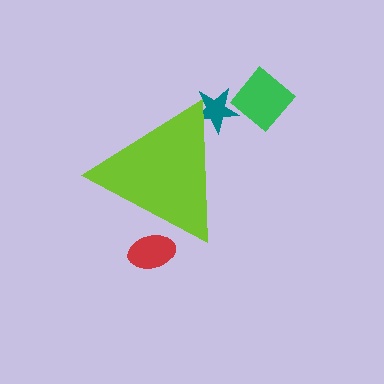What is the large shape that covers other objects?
A lime triangle.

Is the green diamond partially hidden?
No, the green diamond is fully visible.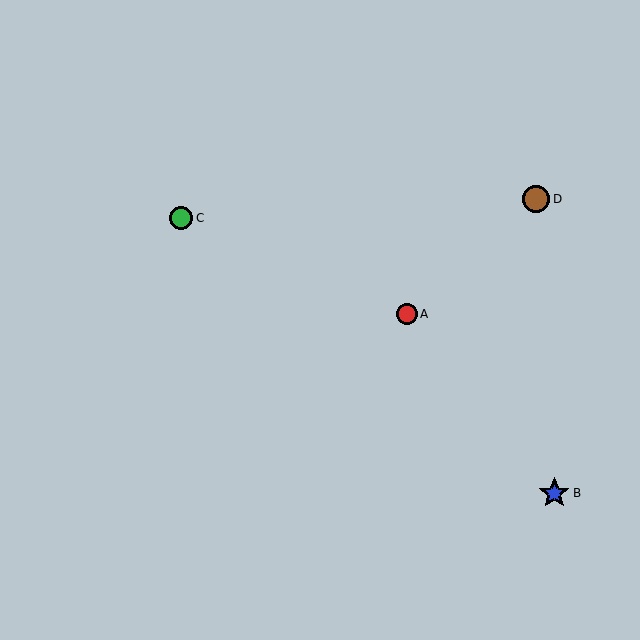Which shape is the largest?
The blue star (labeled B) is the largest.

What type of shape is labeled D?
Shape D is a brown circle.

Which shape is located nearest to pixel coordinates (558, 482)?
The blue star (labeled B) at (554, 493) is nearest to that location.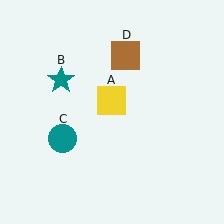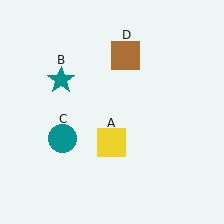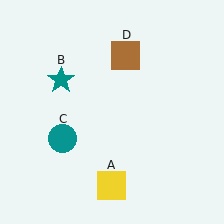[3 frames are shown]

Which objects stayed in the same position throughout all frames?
Teal star (object B) and teal circle (object C) and brown square (object D) remained stationary.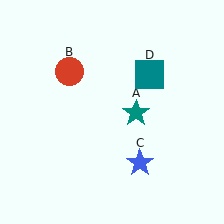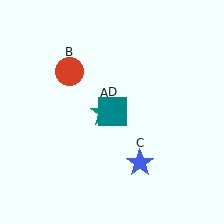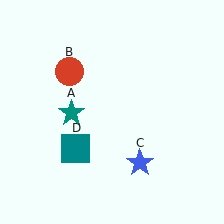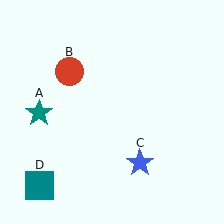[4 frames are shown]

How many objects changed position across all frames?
2 objects changed position: teal star (object A), teal square (object D).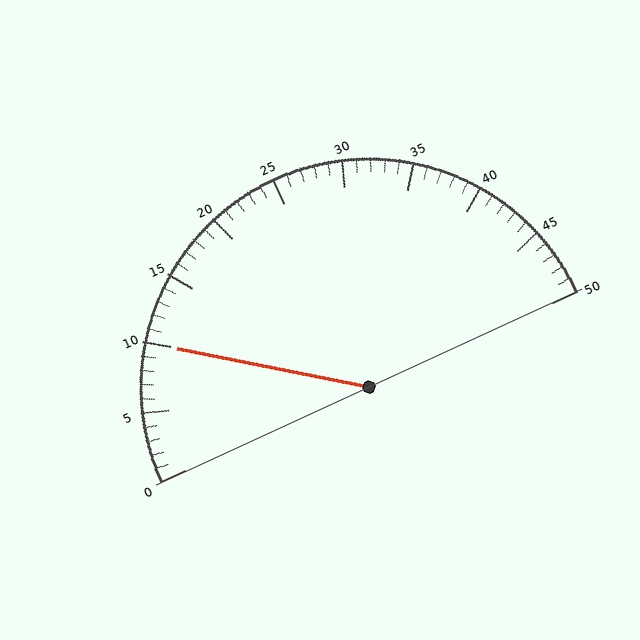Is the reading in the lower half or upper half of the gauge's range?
The reading is in the lower half of the range (0 to 50).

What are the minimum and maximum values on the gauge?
The gauge ranges from 0 to 50.